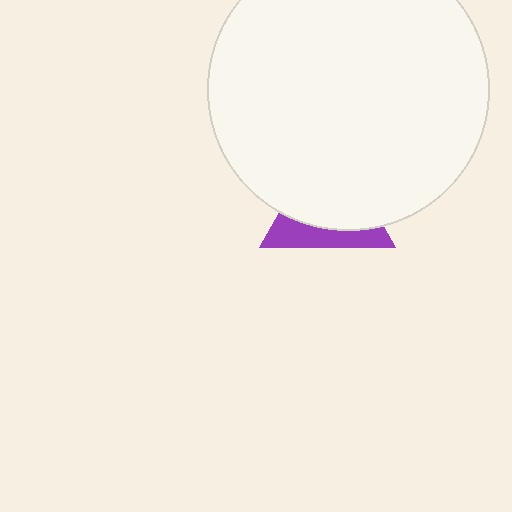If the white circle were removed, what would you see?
You would see the complete purple triangle.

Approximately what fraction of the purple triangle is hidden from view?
Roughly 68% of the purple triangle is hidden behind the white circle.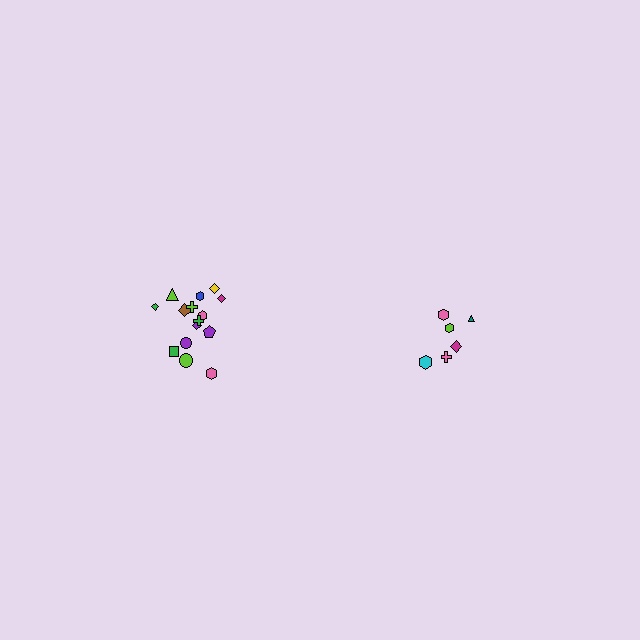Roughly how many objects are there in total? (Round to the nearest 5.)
Roughly 20 objects in total.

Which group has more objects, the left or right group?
The left group.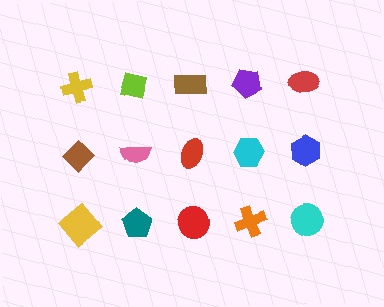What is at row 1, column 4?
A purple pentagon.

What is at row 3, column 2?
A teal pentagon.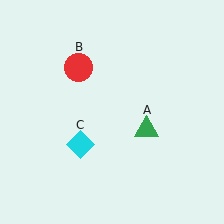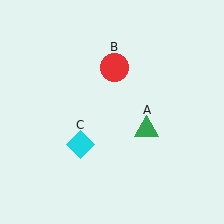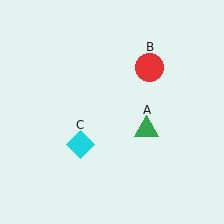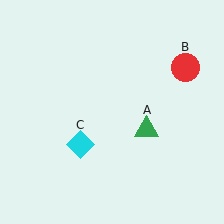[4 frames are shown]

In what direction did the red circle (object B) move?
The red circle (object B) moved right.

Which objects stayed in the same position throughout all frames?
Green triangle (object A) and cyan diamond (object C) remained stationary.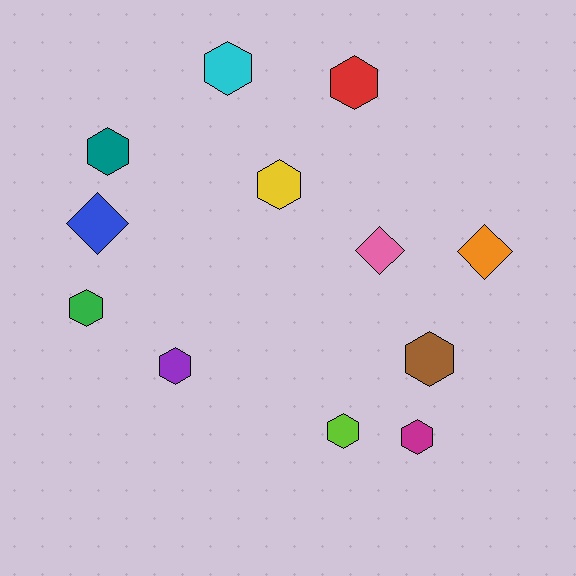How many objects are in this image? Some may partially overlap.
There are 12 objects.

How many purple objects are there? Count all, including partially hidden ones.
There is 1 purple object.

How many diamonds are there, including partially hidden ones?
There are 3 diamonds.